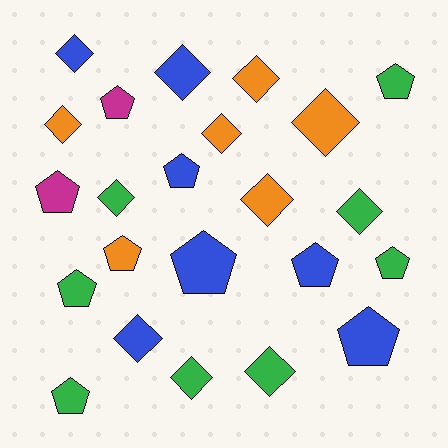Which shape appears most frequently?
Diamond, with 12 objects.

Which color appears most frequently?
Green, with 8 objects.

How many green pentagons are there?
There are 4 green pentagons.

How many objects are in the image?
There are 23 objects.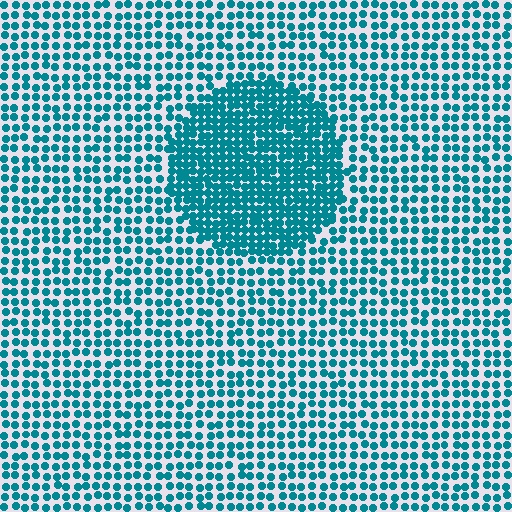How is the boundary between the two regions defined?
The boundary is defined by a change in element density (approximately 2.0x ratio). All elements are the same color, size, and shape.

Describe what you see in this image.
The image contains small teal elements arranged at two different densities. A circle-shaped region is visible where the elements are more densely packed than the surrounding area.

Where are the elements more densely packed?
The elements are more densely packed inside the circle boundary.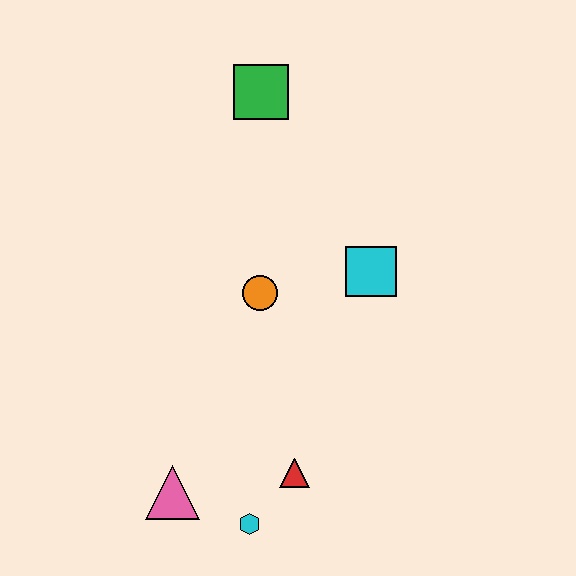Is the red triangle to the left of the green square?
No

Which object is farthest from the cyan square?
The pink triangle is farthest from the cyan square.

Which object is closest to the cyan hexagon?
The red triangle is closest to the cyan hexagon.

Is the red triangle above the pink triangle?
Yes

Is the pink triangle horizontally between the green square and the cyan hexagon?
No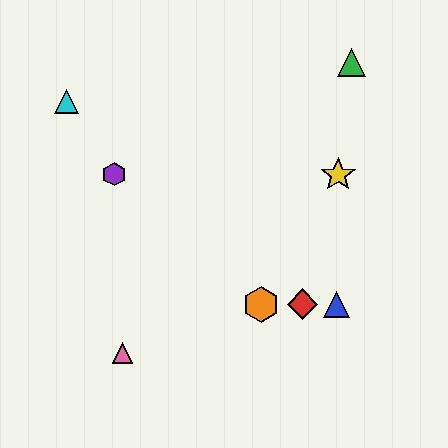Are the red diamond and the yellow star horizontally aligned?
No, the red diamond is at y≈304 and the yellow star is at y≈175.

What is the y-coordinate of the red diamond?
The red diamond is at y≈304.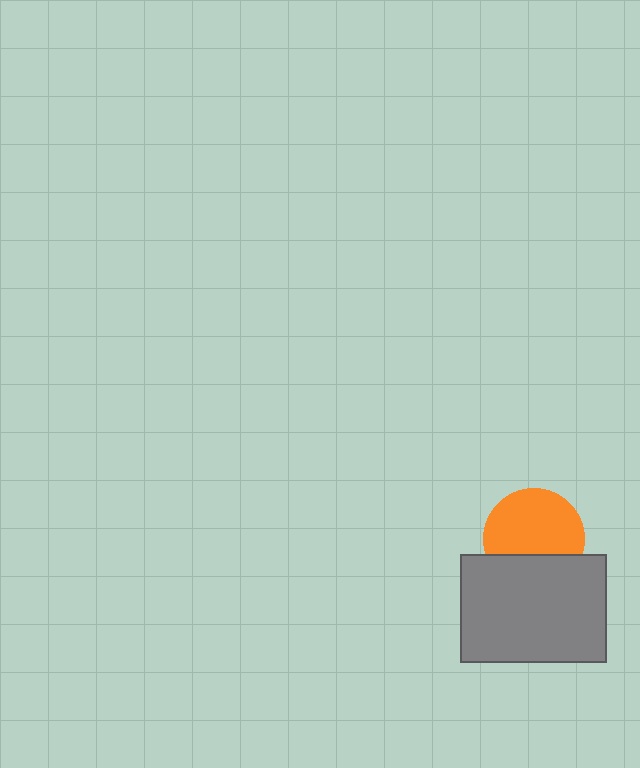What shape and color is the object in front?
The object in front is a gray rectangle.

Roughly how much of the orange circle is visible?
Most of it is visible (roughly 68%).